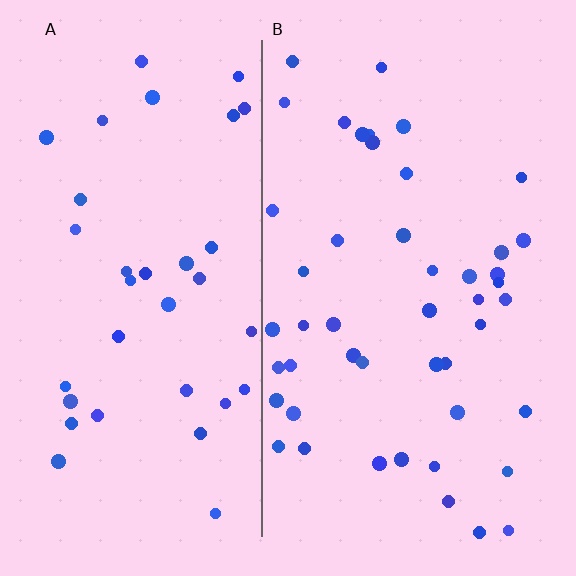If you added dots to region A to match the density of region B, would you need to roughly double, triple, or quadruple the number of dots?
Approximately double.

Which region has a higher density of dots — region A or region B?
B (the right).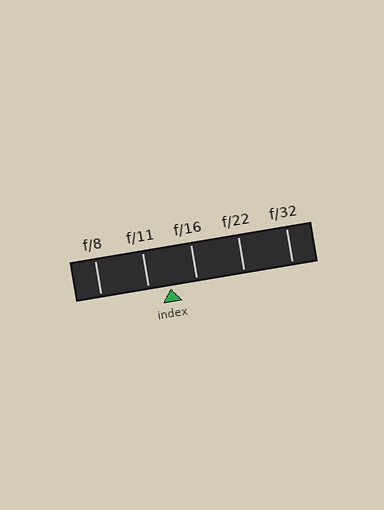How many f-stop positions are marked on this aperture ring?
There are 5 f-stop positions marked.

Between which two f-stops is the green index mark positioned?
The index mark is between f/11 and f/16.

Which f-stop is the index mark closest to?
The index mark is closest to f/11.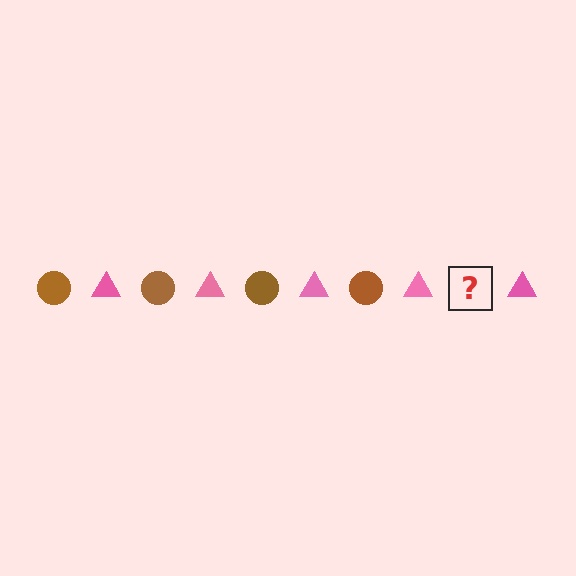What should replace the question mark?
The question mark should be replaced with a brown circle.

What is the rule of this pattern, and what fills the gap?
The rule is that the pattern alternates between brown circle and pink triangle. The gap should be filled with a brown circle.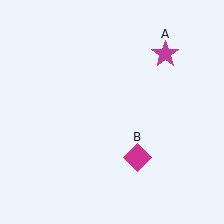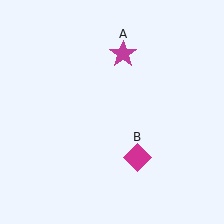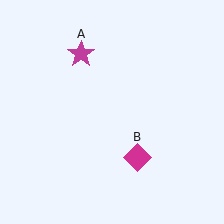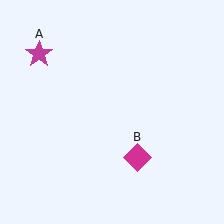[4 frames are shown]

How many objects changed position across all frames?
1 object changed position: magenta star (object A).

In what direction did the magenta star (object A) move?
The magenta star (object A) moved left.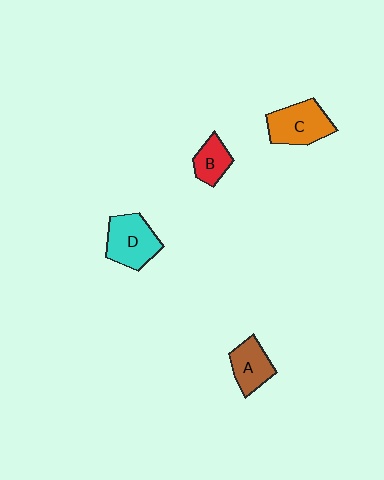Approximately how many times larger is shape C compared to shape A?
Approximately 1.3 times.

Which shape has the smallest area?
Shape B (red).